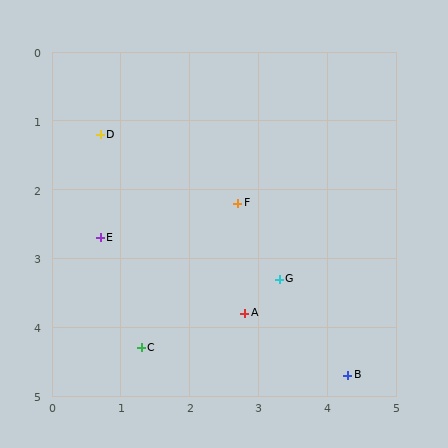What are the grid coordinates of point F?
Point F is at approximately (2.7, 2.2).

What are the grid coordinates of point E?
Point E is at approximately (0.7, 2.7).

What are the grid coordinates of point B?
Point B is at approximately (4.3, 4.7).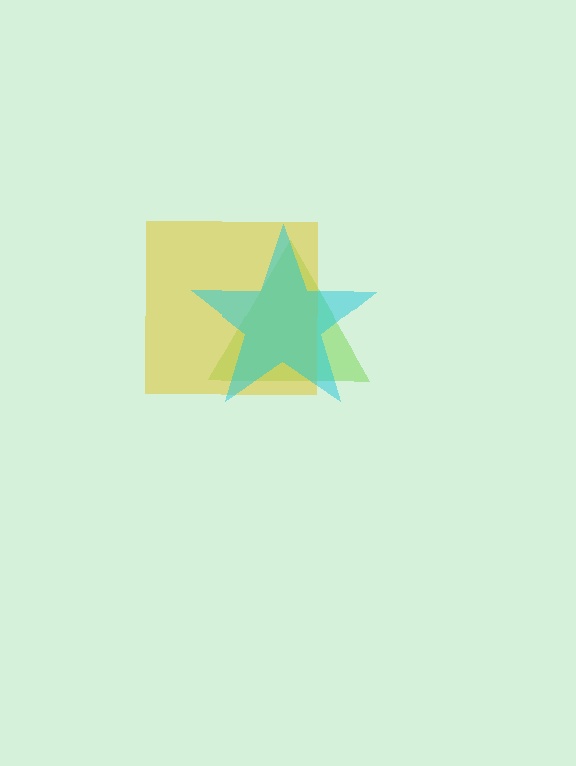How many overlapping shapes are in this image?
There are 3 overlapping shapes in the image.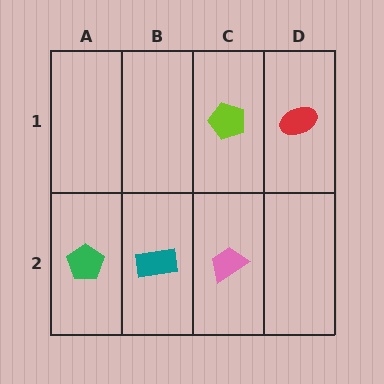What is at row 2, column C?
A pink trapezoid.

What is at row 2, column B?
A teal rectangle.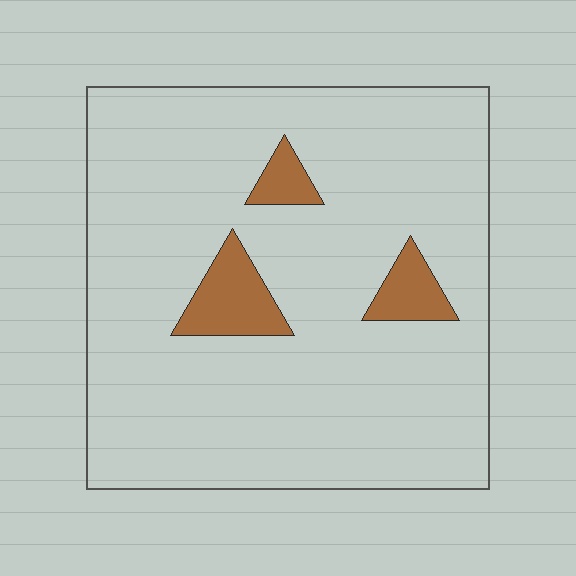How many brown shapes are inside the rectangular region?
3.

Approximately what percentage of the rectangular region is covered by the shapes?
Approximately 10%.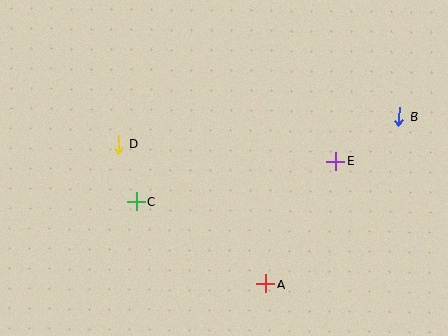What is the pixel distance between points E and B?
The distance between E and B is 78 pixels.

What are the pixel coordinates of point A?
Point A is at (266, 284).